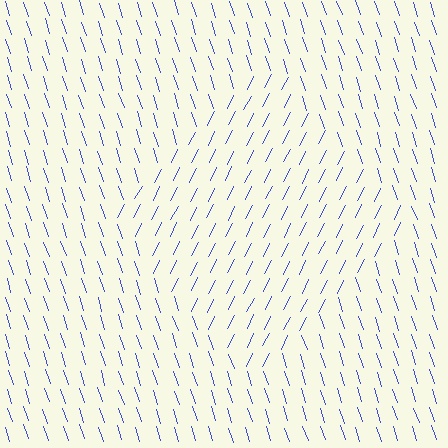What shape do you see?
I see a diamond.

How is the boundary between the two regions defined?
The boundary is defined purely by a change in line orientation (approximately 45 degrees difference). All lines are the same color and thickness.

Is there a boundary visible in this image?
Yes, there is a texture boundary formed by a change in line orientation.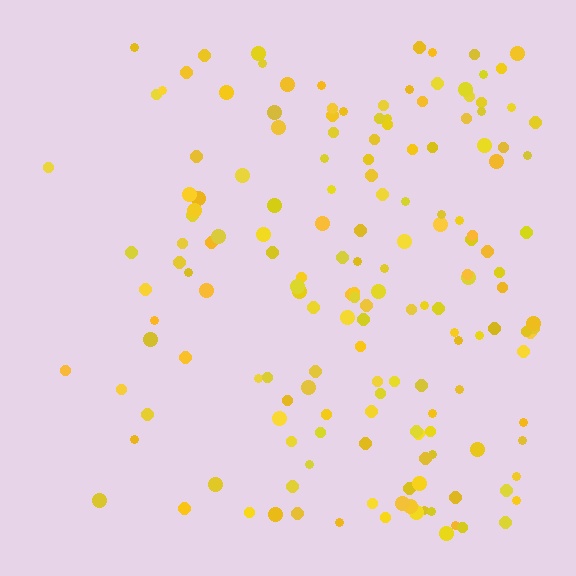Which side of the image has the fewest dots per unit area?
The left.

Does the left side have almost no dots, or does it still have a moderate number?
Still a moderate number, just noticeably fewer than the right.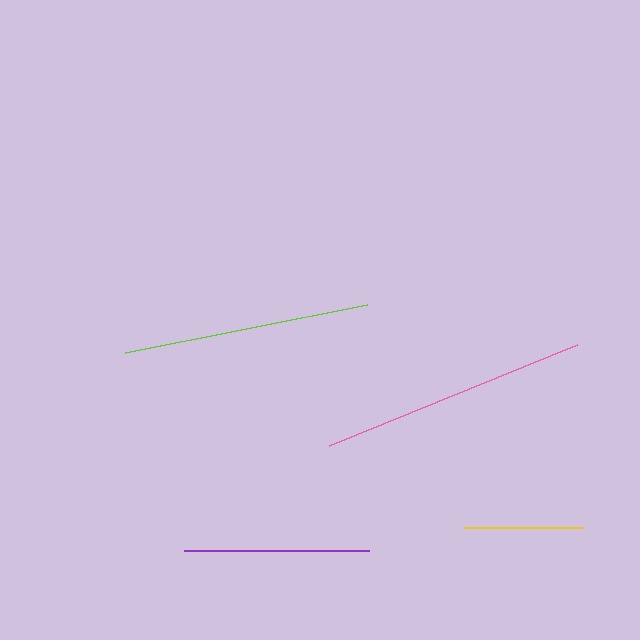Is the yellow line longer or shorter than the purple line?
The purple line is longer than the yellow line.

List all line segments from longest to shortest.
From longest to shortest: pink, lime, purple, yellow.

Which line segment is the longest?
The pink line is the longest at approximately 268 pixels.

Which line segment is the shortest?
The yellow line is the shortest at approximately 120 pixels.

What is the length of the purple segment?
The purple segment is approximately 185 pixels long.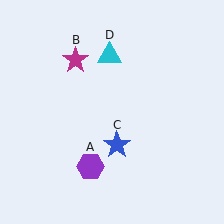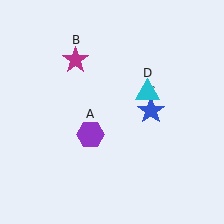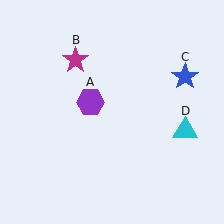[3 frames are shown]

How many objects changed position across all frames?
3 objects changed position: purple hexagon (object A), blue star (object C), cyan triangle (object D).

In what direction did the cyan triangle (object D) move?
The cyan triangle (object D) moved down and to the right.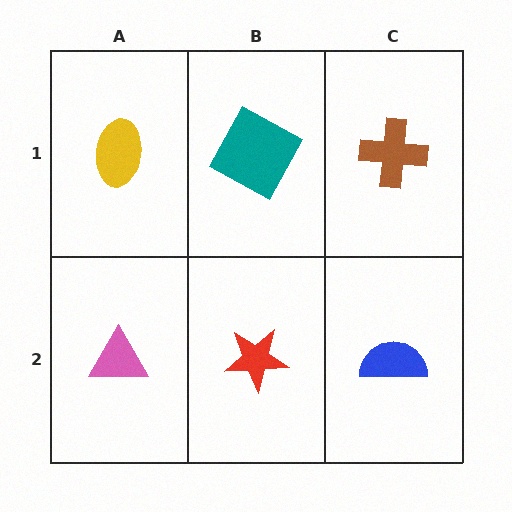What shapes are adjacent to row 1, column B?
A red star (row 2, column B), a yellow ellipse (row 1, column A), a brown cross (row 1, column C).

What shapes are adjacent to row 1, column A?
A pink triangle (row 2, column A), a teal square (row 1, column B).